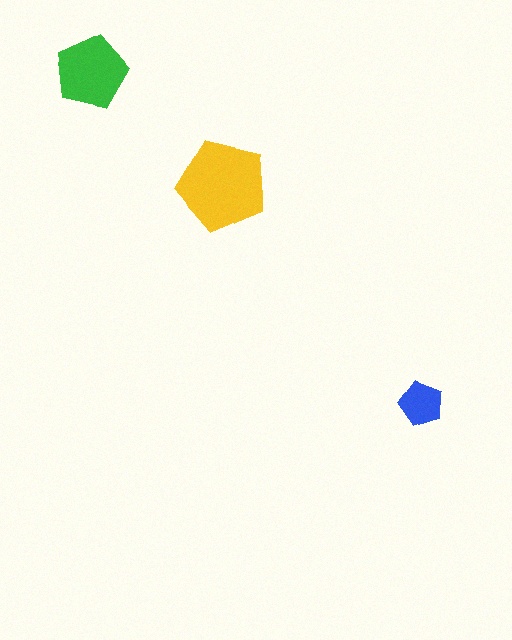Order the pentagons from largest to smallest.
the yellow one, the green one, the blue one.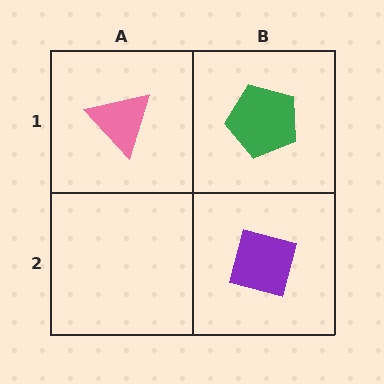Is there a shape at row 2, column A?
No, that cell is empty.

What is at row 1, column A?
A pink triangle.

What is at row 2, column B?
A purple diamond.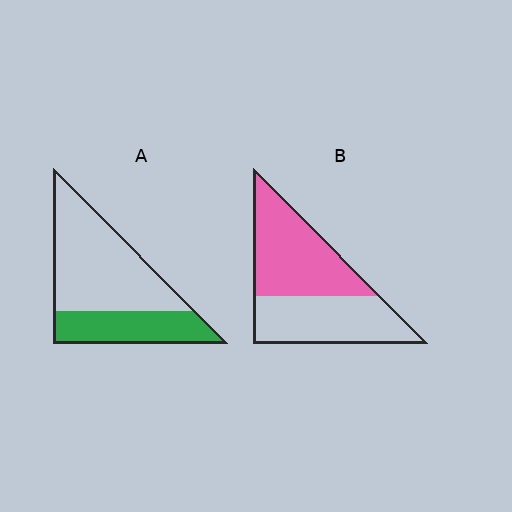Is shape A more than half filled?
No.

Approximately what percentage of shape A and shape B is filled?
A is approximately 35% and B is approximately 55%.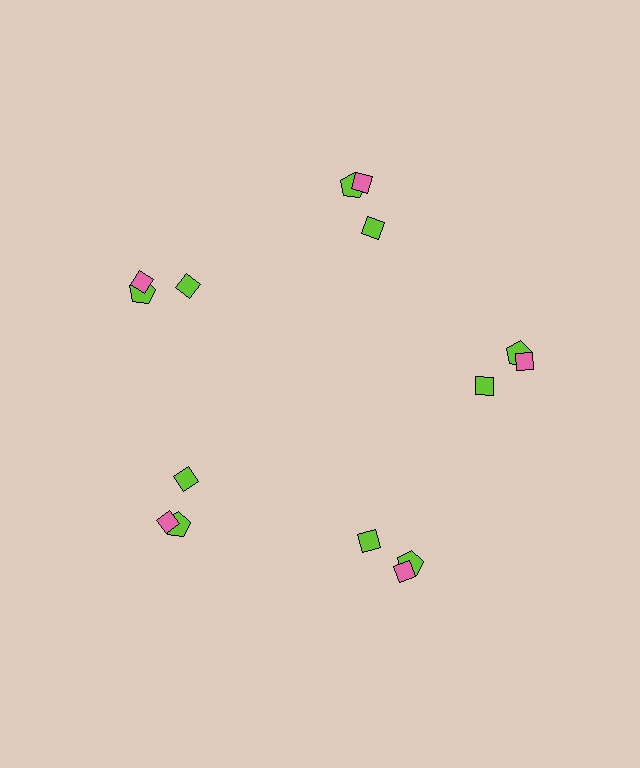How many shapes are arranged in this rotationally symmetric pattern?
There are 15 shapes, arranged in 5 groups of 3.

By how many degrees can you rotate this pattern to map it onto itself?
The pattern maps onto itself every 72 degrees of rotation.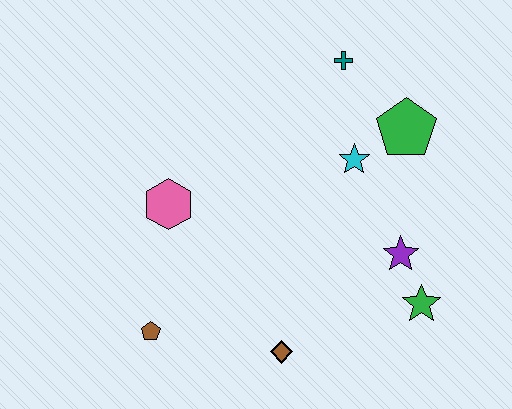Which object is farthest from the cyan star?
The brown pentagon is farthest from the cyan star.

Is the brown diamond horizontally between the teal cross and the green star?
No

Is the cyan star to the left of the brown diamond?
No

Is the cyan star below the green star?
No